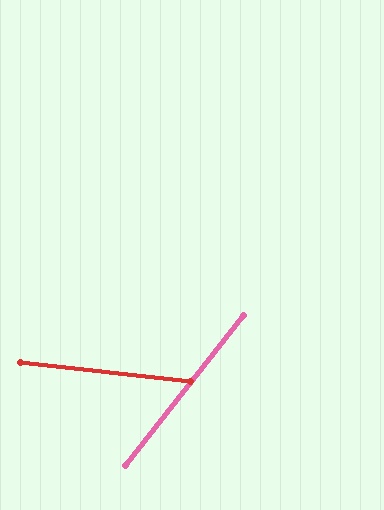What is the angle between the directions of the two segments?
Approximately 58 degrees.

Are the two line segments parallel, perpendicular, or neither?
Neither parallel nor perpendicular — they differ by about 58°.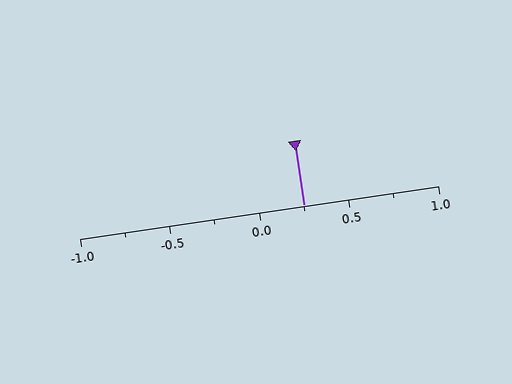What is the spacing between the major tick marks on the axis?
The major ticks are spaced 0.5 apart.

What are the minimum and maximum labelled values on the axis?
The axis runs from -1.0 to 1.0.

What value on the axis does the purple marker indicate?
The marker indicates approximately 0.25.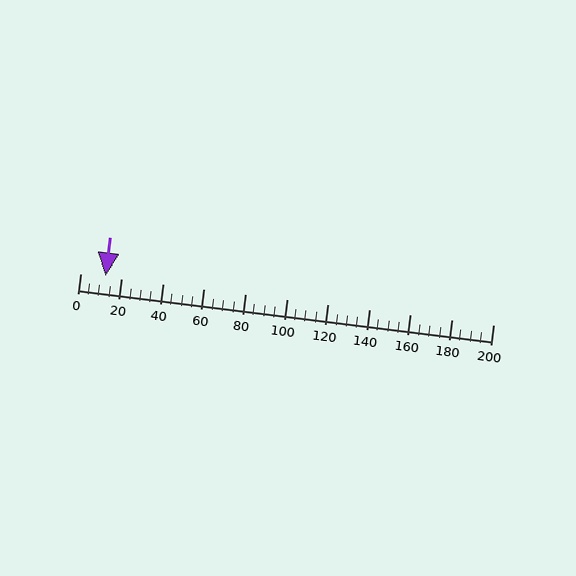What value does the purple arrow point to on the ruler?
The purple arrow points to approximately 12.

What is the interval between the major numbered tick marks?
The major tick marks are spaced 20 units apart.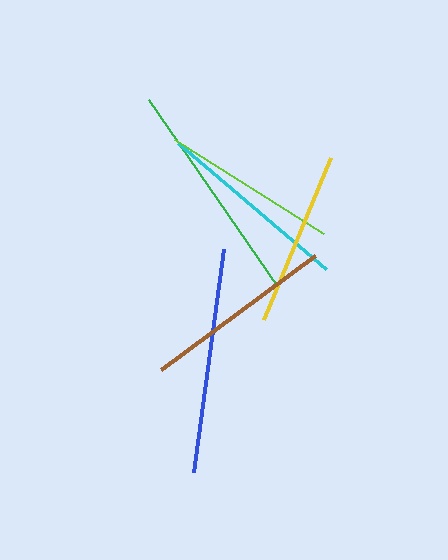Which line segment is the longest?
The green line is the longest at approximately 227 pixels.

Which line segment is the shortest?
The lime line is the shortest at approximately 176 pixels.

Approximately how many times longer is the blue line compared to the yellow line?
The blue line is approximately 1.3 times the length of the yellow line.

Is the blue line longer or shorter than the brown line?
The blue line is longer than the brown line.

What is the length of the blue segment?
The blue segment is approximately 225 pixels long.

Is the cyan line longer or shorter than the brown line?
The cyan line is longer than the brown line.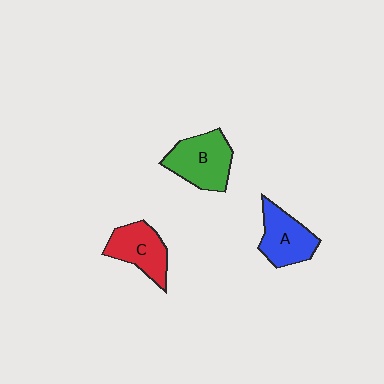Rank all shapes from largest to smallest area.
From largest to smallest: B (green), A (blue), C (red).